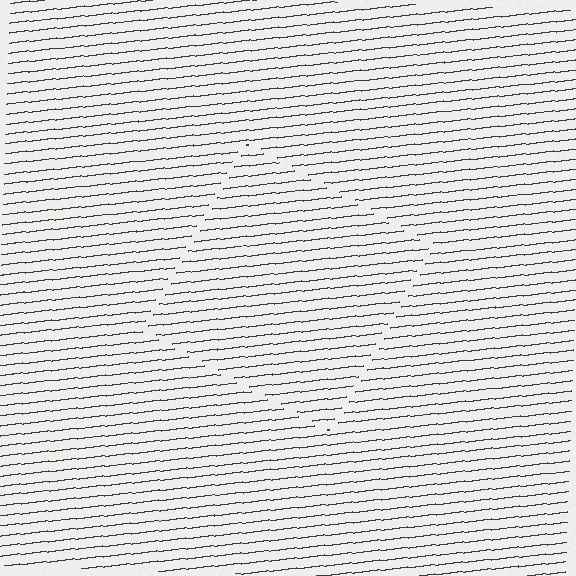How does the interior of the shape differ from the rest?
The interior of the shape contains the same grating, shifted by half a period — the contour is defined by the phase discontinuity where line-ends from the inner and outer gratings abut.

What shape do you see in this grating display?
An illusory square. The interior of the shape contains the same grating, shifted by half a period — the contour is defined by the phase discontinuity where line-ends from the inner and outer gratings abut.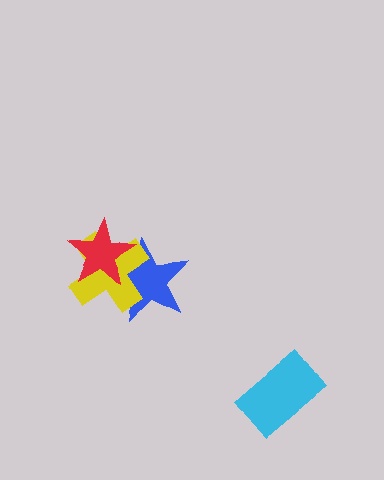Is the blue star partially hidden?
Yes, it is partially covered by another shape.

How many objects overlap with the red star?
2 objects overlap with the red star.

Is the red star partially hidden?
No, no other shape covers it.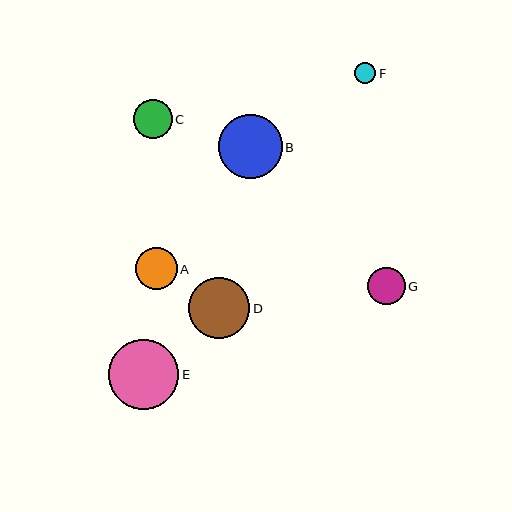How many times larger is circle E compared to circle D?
Circle E is approximately 1.1 times the size of circle D.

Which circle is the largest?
Circle E is the largest with a size of approximately 70 pixels.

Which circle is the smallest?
Circle F is the smallest with a size of approximately 21 pixels.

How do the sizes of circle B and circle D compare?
Circle B and circle D are approximately the same size.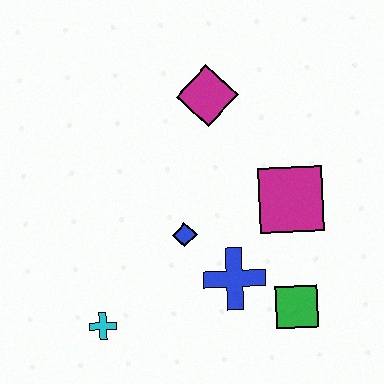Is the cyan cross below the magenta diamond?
Yes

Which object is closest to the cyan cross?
The blue diamond is closest to the cyan cross.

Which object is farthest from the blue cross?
The magenta diamond is farthest from the blue cross.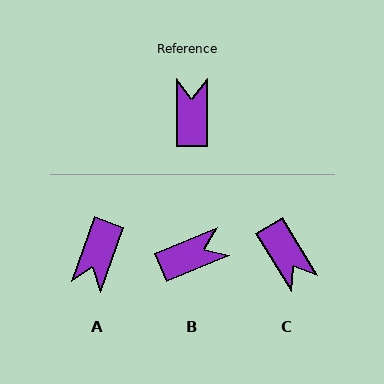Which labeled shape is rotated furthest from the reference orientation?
A, about 160 degrees away.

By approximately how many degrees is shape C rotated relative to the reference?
Approximately 149 degrees clockwise.